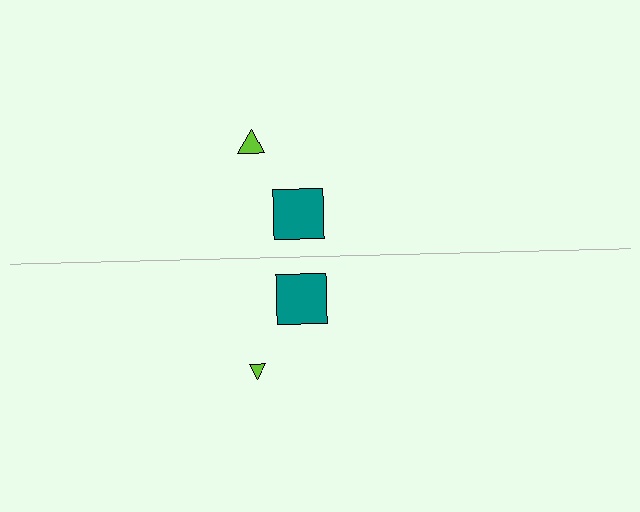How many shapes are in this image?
There are 4 shapes in this image.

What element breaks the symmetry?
The lime triangle on the bottom side has a different size than its mirror counterpart.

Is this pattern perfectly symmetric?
No, the pattern is not perfectly symmetric. The lime triangle on the bottom side has a different size than its mirror counterpart.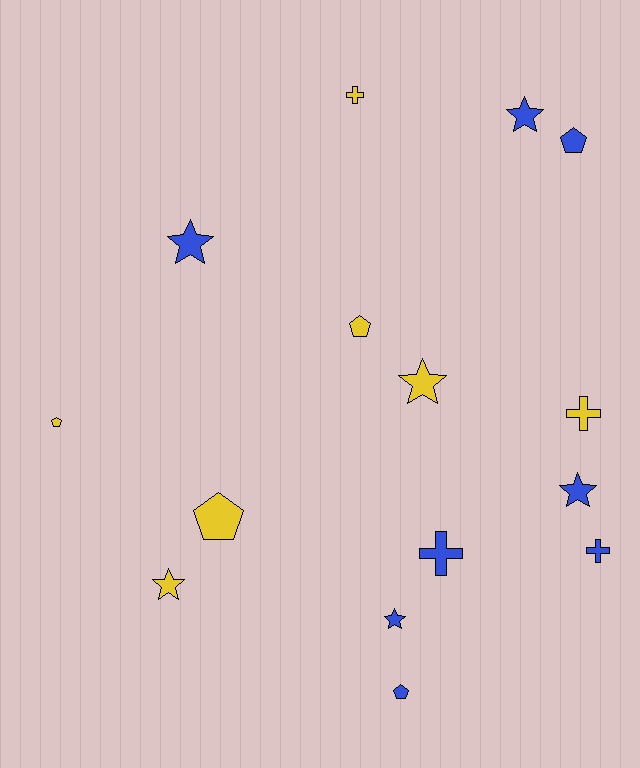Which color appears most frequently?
Blue, with 8 objects.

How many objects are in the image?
There are 15 objects.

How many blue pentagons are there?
There are 2 blue pentagons.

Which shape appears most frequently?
Star, with 6 objects.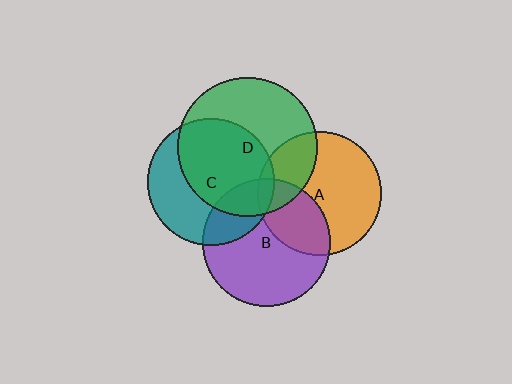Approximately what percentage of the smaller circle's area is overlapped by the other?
Approximately 5%.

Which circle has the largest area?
Circle D (green).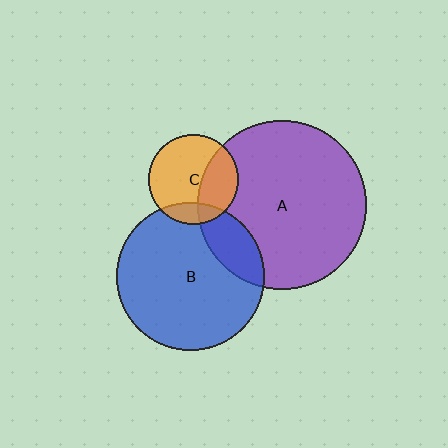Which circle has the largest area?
Circle A (purple).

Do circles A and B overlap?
Yes.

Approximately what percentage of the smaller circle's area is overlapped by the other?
Approximately 20%.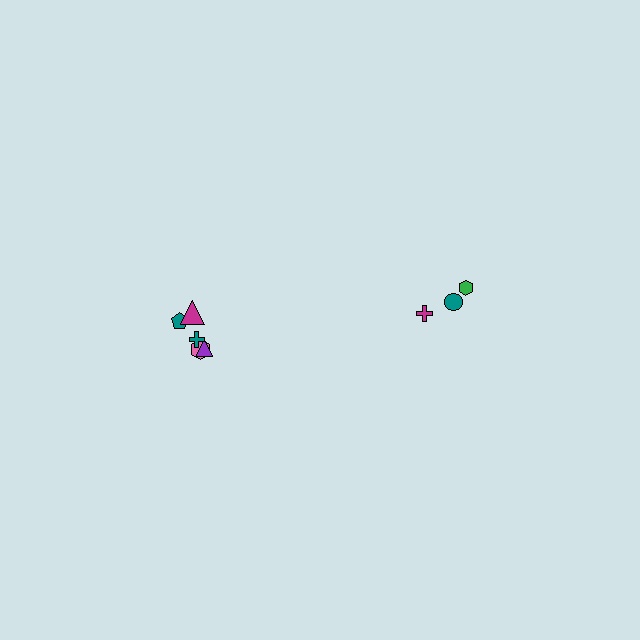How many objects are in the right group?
There are 3 objects.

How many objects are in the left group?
There are 5 objects.